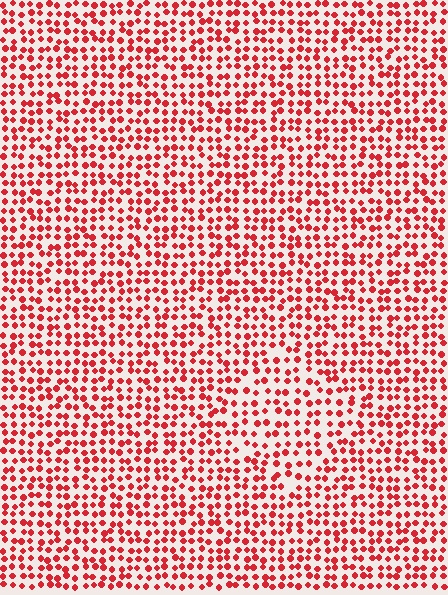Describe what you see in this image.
The image contains small red elements arranged at two different densities. A diamond-shaped region is visible where the elements are less densely packed than the surrounding area.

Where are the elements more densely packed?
The elements are more densely packed outside the diamond boundary.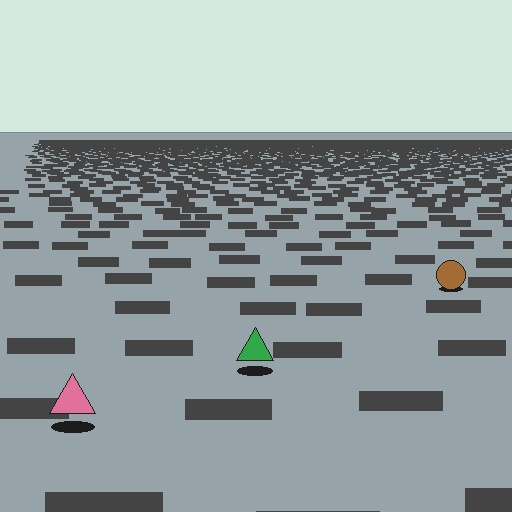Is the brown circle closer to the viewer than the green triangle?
No. The green triangle is closer — you can tell from the texture gradient: the ground texture is coarser near it.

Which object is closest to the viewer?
The pink triangle is closest. The texture marks near it are larger and more spread out.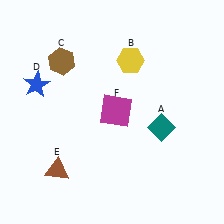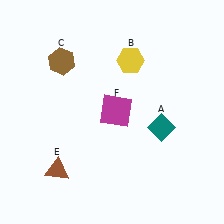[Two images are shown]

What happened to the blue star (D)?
The blue star (D) was removed in Image 2. It was in the top-left area of Image 1.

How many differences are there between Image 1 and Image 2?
There is 1 difference between the two images.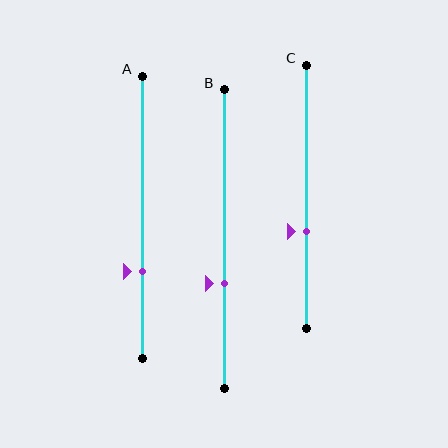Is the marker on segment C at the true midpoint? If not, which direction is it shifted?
No, the marker on segment C is shifted downward by about 13% of the segment length.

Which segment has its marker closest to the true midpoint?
Segment C has its marker closest to the true midpoint.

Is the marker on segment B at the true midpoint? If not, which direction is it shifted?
No, the marker on segment B is shifted downward by about 15% of the segment length.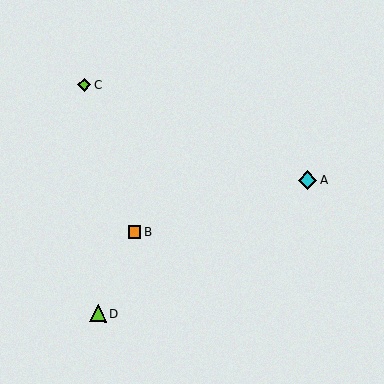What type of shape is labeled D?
Shape D is a lime triangle.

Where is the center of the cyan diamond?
The center of the cyan diamond is at (308, 180).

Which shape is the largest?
The cyan diamond (labeled A) is the largest.